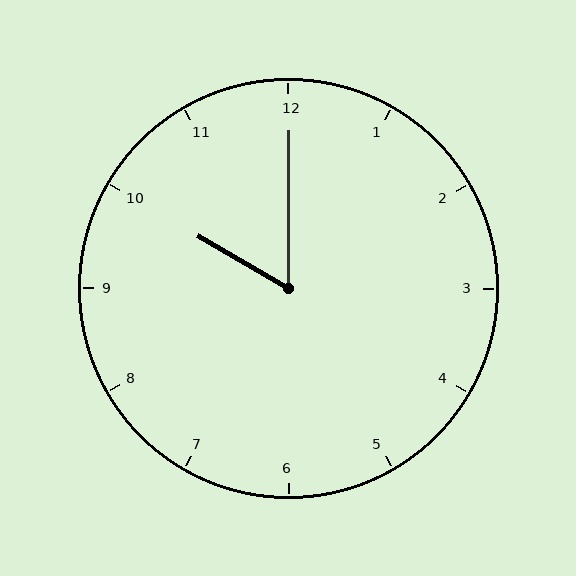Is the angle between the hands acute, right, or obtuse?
It is acute.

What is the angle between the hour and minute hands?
Approximately 60 degrees.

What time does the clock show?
10:00.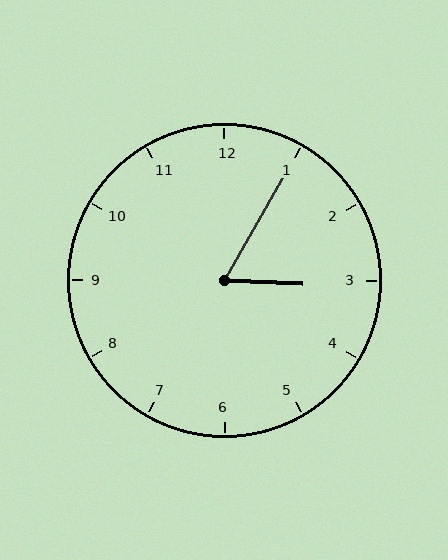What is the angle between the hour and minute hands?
Approximately 62 degrees.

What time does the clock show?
3:05.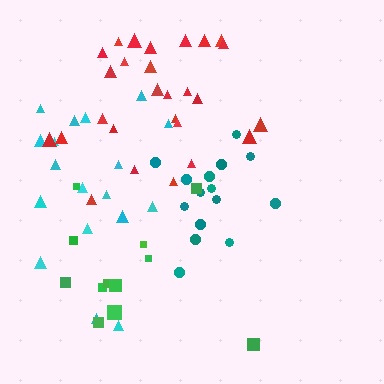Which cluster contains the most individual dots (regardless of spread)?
Red (27).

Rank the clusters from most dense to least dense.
teal, red, cyan, green.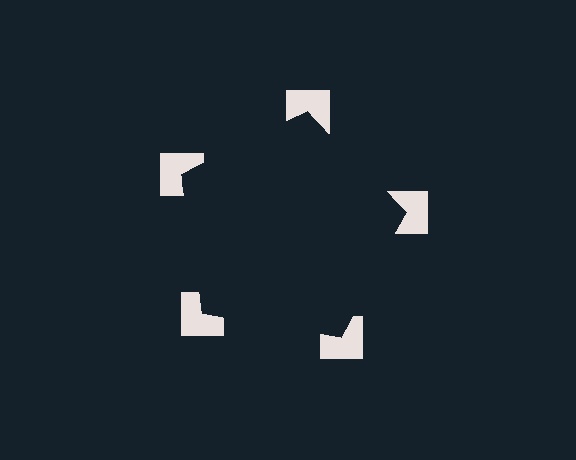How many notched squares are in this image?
There are 5 — one at each vertex of the illusory pentagon.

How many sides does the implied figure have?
5 sides.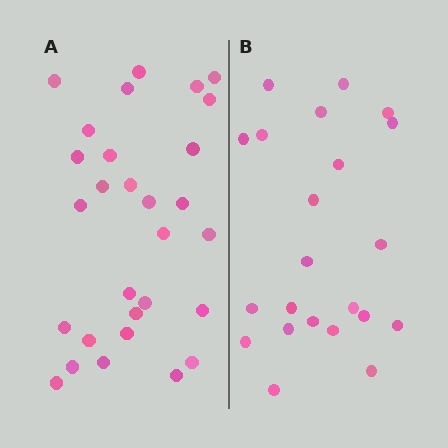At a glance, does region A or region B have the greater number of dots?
Region A (the left region) has more dots.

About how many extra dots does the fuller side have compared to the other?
Region A has roughly 8 or so more dots than region B.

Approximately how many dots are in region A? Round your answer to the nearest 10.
About 30 dots. (The exact count is 29, which rounds to 30.)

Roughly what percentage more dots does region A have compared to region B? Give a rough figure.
About 30% more.